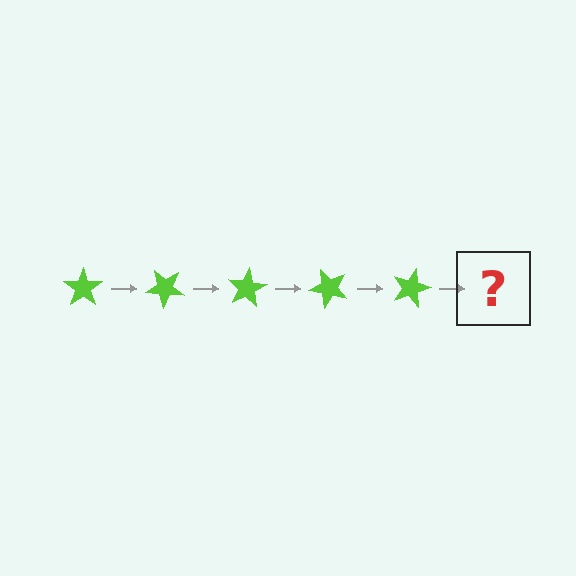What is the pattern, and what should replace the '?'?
The pattern is that the star rotates 40 degrees each step. The '?' should be a lime star rotated 200 degrees.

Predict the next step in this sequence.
The next step is a lime star rotated 200 degrees.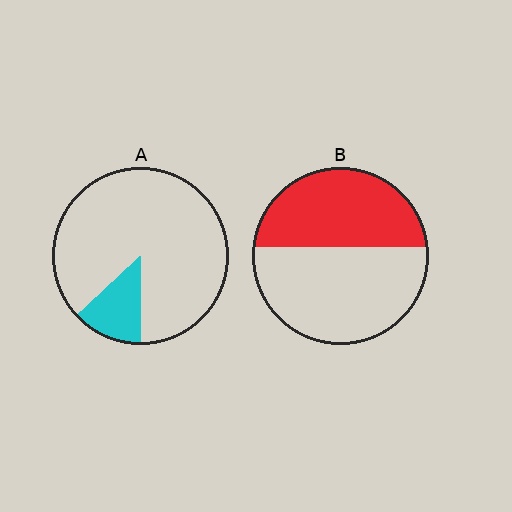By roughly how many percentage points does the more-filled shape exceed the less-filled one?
By roughly 30 percentage points (B over A).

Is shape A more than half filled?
No.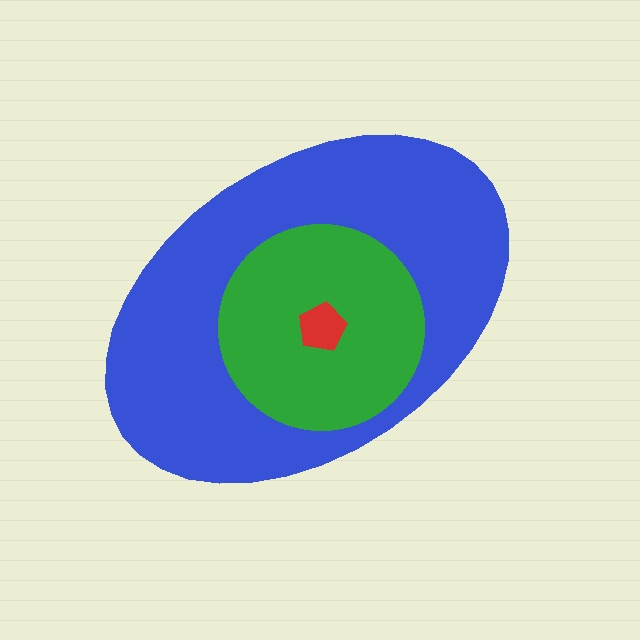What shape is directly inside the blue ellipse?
The green circle.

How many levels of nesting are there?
3.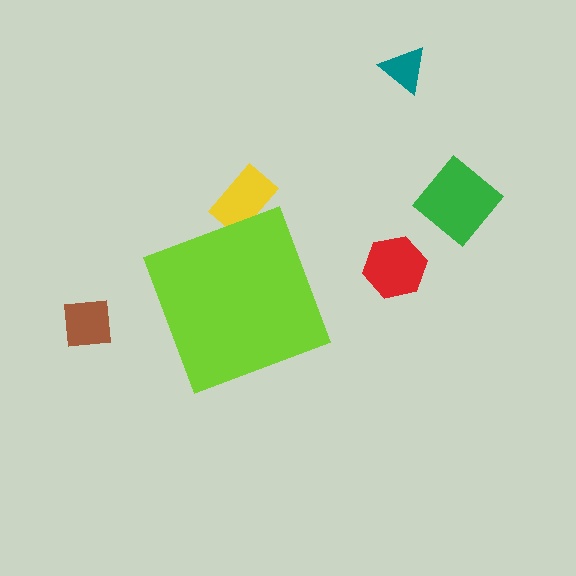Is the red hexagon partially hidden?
No, the red hexagon is fully visible.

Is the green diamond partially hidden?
No, the green diamond is fully visible.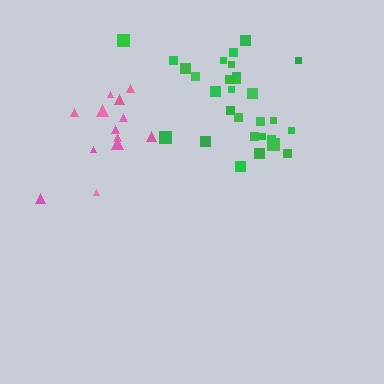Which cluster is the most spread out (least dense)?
Pink.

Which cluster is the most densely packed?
Green.